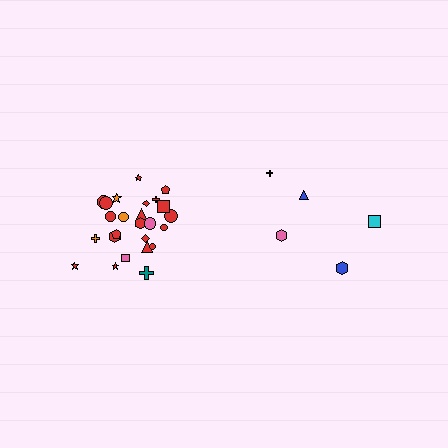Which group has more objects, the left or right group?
The left group.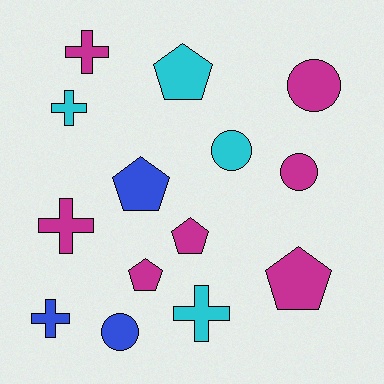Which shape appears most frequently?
Pentagon, with 5 objects.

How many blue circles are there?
There is 1 blue circle.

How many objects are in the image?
There are 14 objects.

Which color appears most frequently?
Magenta, with 7 objects.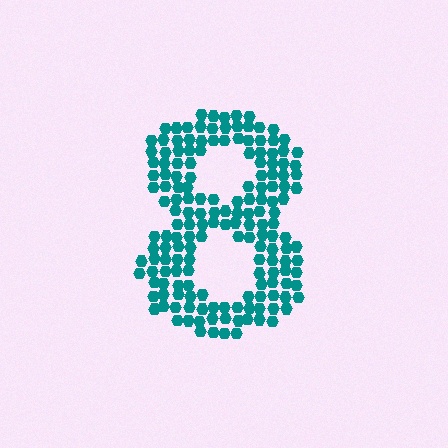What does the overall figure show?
The overall figure shows the digit 8.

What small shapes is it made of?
It is made of small hexagons.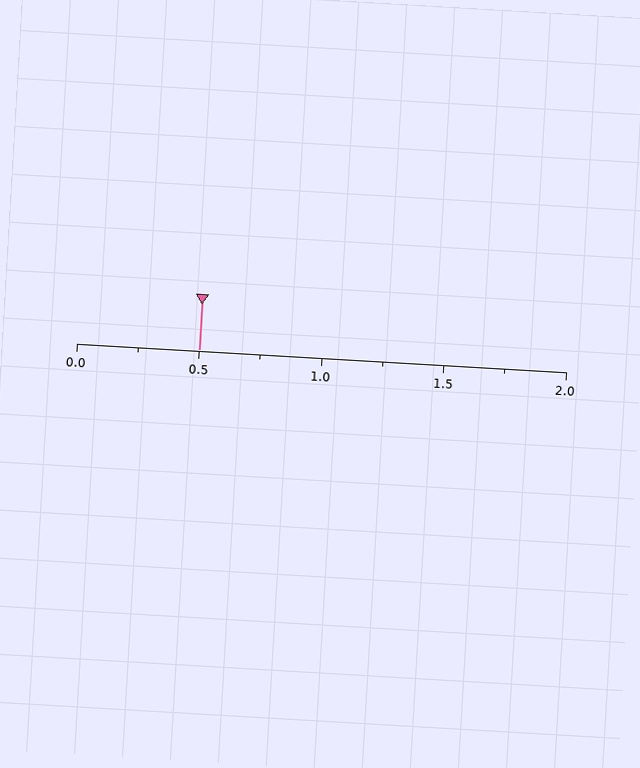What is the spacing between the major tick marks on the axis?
The major ticks are spaced 0.5 apart.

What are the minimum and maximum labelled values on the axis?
The axis runs from 0.0 to 2.0.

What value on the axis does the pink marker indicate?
The marker indicates approximately 0.5.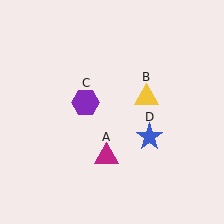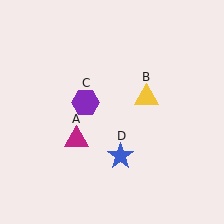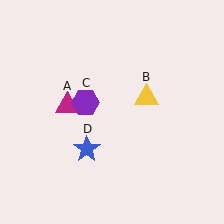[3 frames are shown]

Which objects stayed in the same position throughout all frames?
Yellow triangle (object B) and purple hexagon (object C) remained stationary.